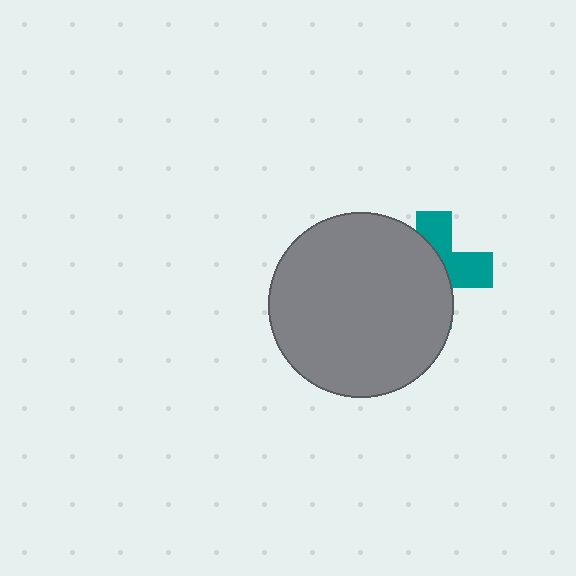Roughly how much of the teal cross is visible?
A small part of it is visible (roughly 40%).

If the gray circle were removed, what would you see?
You would see the complete teal cross.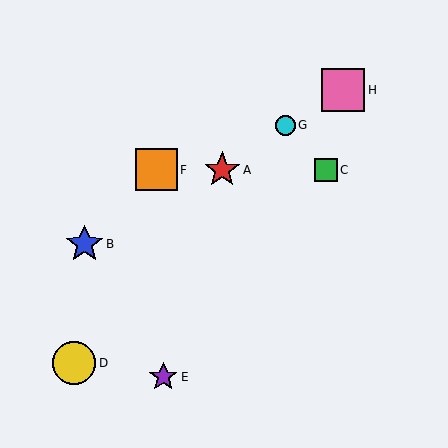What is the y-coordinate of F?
Object F is at y≈170.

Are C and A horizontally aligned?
Yes, both are at y≈170.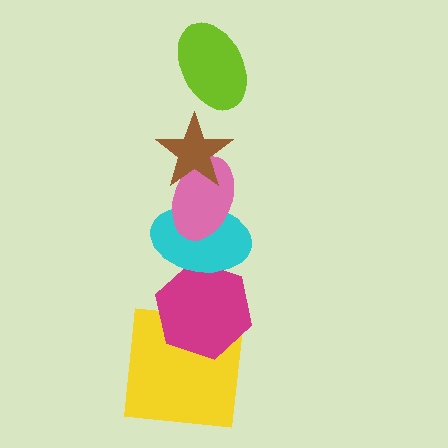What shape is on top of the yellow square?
The magenta hexagon is on top of the yellow square.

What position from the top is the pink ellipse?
The pink ellipse is 3rd from the top.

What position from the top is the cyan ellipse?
The cyan ellipse is 4th from the top.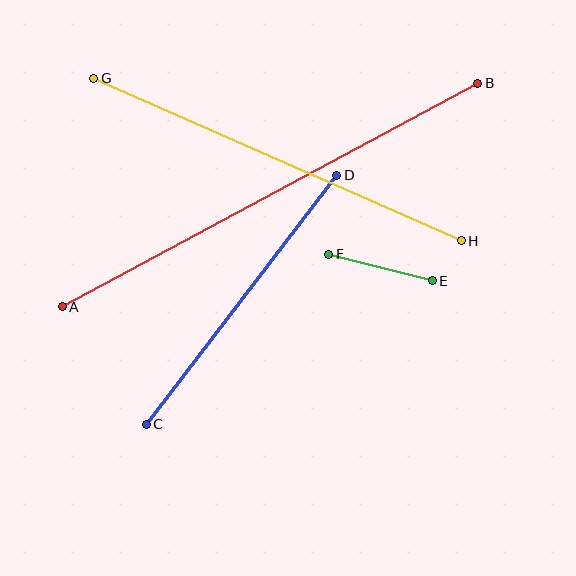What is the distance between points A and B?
The distance is approximately 471 pixels.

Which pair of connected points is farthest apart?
Points A and B are farthest apart.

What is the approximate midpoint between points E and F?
The midpoint is at approximately (381, 267) pixels.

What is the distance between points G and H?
The distance is approximately 402 pixels.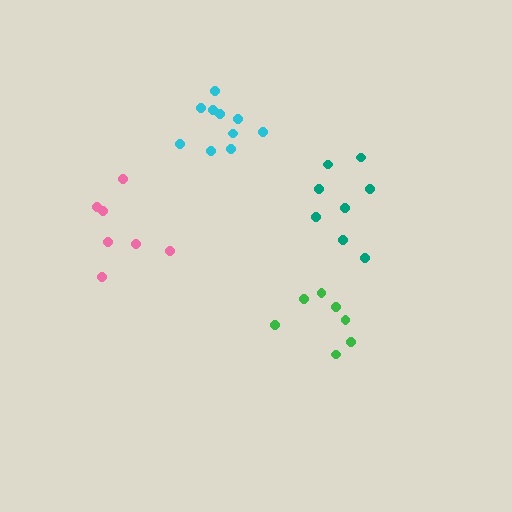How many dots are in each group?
Group 1: 7 dots, Group 2: 7 dots, Group 3: 8 dots, Group 4: 10 dots (32 total).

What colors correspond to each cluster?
The clusters are colored: pink, green, teal, cyan.